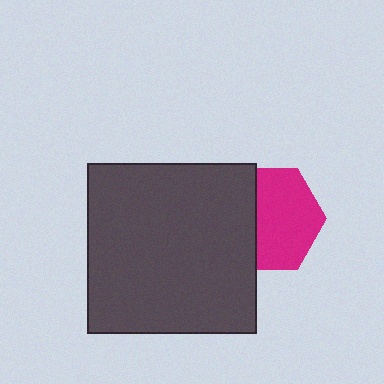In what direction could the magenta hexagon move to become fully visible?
The magenta hexagon could move right. That would shift it out from behind the dark gray square entirely.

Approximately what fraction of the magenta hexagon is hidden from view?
Roughly 38% of the magenta hexagon is hidden behind the dark gray square.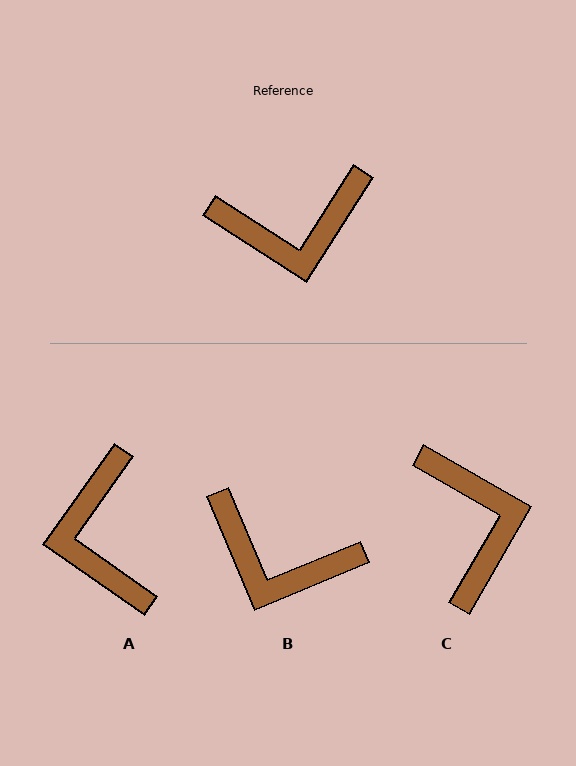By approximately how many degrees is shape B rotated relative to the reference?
Approximately 35 degrees clockwise.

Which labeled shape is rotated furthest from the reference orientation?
A, about 93 degrees away.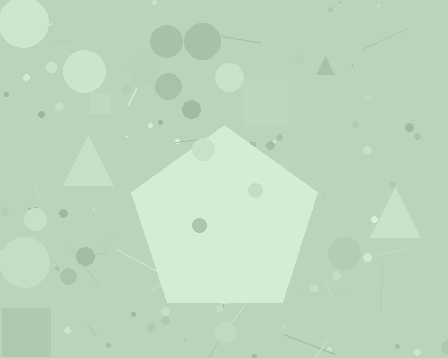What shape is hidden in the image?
A pentagon is hidden in the image.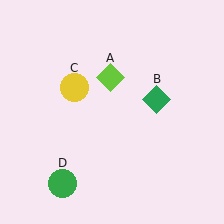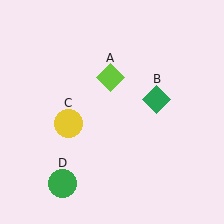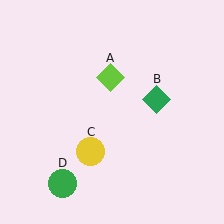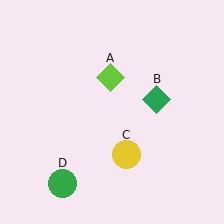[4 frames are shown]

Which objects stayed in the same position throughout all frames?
Lime diamond (object A) and green diamond (object B) and green circle (object D) remained stationary.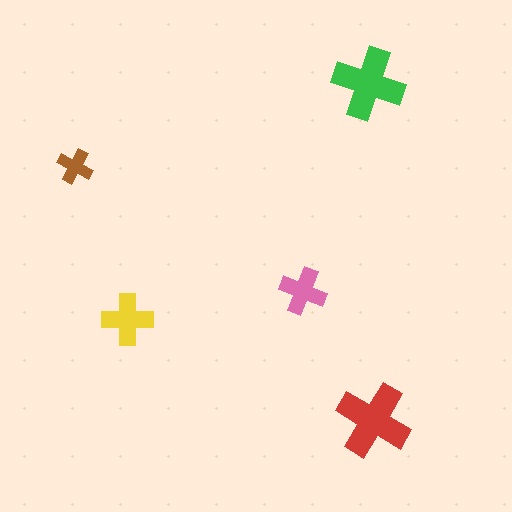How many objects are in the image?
There are 5 objects in the image.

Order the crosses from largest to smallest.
the red one, the green one, the yellow one, the pink one, the brown one.